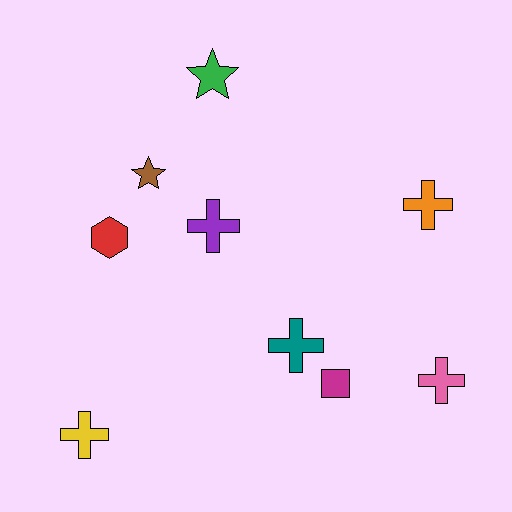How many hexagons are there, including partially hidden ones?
There is 1 hexagon.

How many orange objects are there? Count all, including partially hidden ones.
There is 1 orange object.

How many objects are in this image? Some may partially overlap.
There are 9 objects.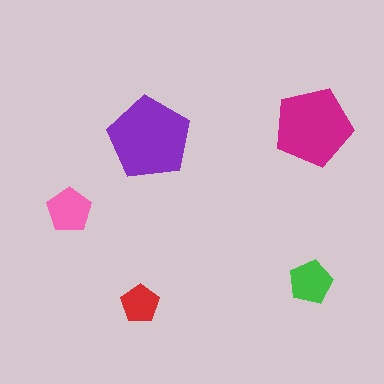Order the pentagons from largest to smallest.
the purple one, the magenta one, the pink one, the green one, the red one.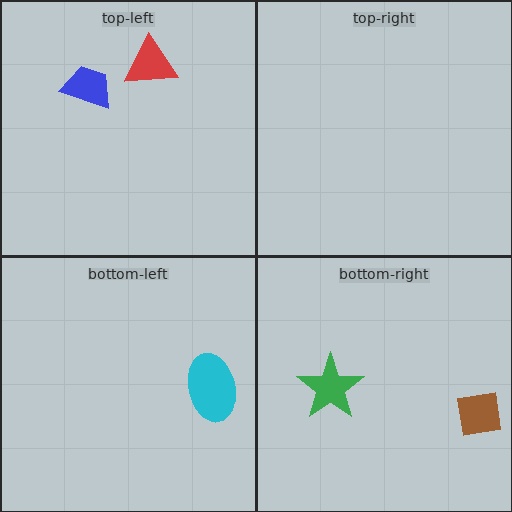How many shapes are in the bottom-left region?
1.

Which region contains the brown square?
The bottom-right region.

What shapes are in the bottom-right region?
The brown square, the green star.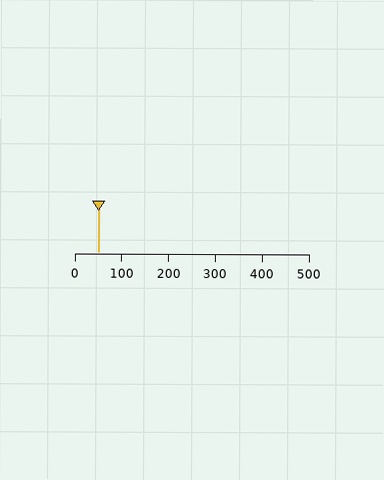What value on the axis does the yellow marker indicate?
The marker indicates approximately 50.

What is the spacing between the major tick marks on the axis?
The major ticks are spaced 100 apart.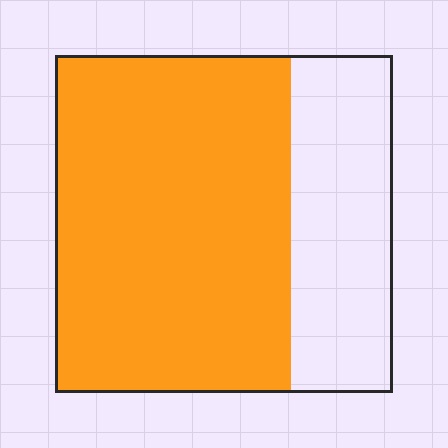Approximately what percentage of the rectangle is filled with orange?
Approximately 70%.